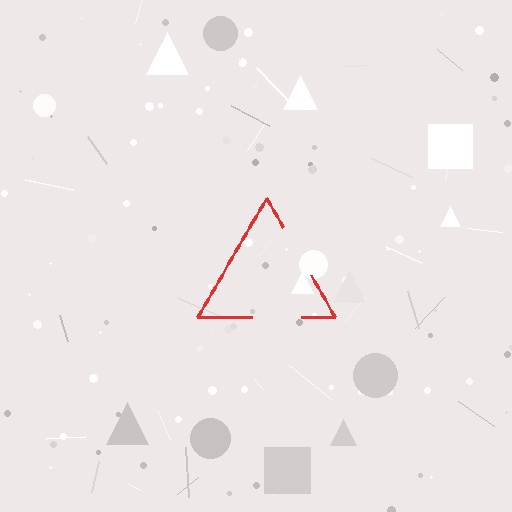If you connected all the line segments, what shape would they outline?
They would outline a triangle.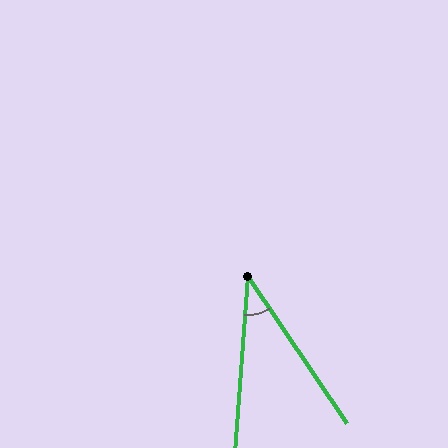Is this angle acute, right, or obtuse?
It is acute.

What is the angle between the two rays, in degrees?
Approximately 38 degrees.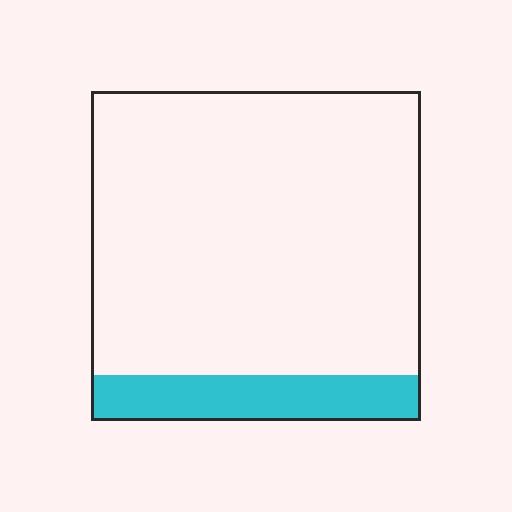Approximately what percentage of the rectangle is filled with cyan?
Approximately 15%.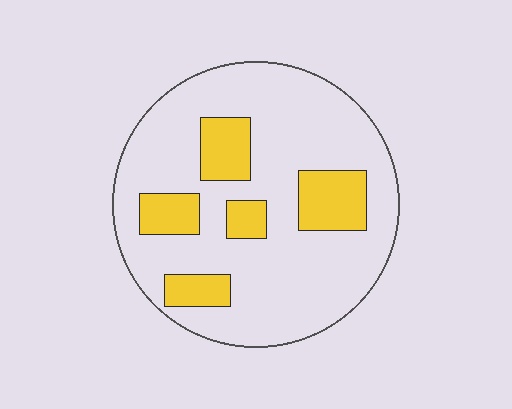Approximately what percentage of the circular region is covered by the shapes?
Approximately 20%.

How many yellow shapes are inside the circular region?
5.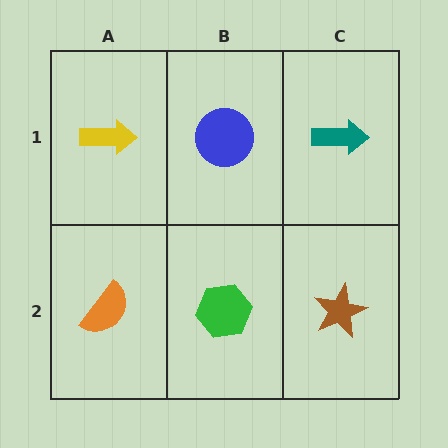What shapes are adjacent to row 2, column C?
A teal arrow (row 1, column C), a green hexagon (row 2, column B).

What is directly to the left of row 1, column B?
A yellow arrow.